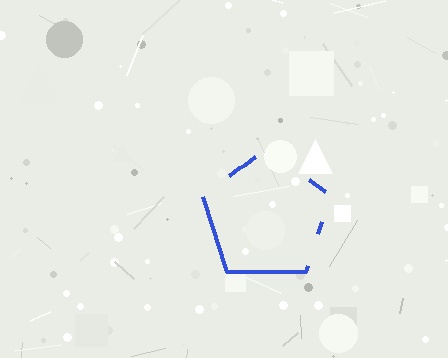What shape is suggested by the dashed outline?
The dashed outline suggests a pentagon.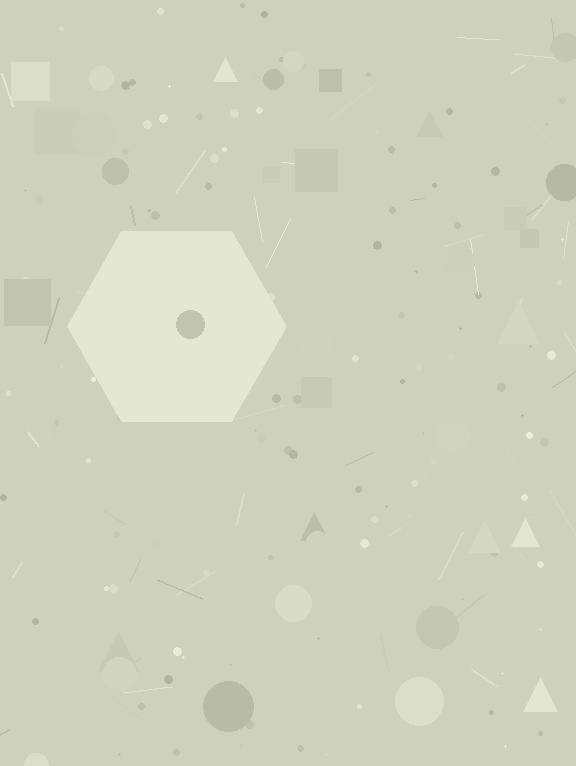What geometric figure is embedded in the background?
A hexagon is embedded in the background.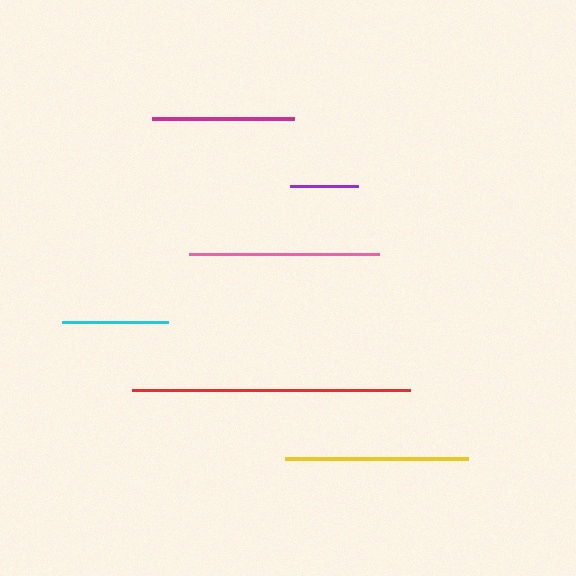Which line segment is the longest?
The red line is the longest at approximately 278 pixels.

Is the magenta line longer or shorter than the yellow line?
The yellow line is longer than the magenta line.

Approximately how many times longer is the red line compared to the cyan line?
The red line is approximately 2.6 times the length of the cyan line.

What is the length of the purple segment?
The purple segment is approximately 69 pixels long.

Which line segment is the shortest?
The purple line is the shortest at approximately 69 pixels.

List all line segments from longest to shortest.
From longest to shortest: red, pink, yellow, magenta, cyan, purple.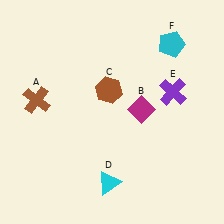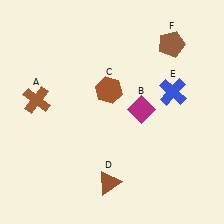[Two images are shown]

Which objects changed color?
D changed from cyan to brown. E changed from purple to blue. F changed from cyan to brown.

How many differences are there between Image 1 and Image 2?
There are 3 differences between the two images.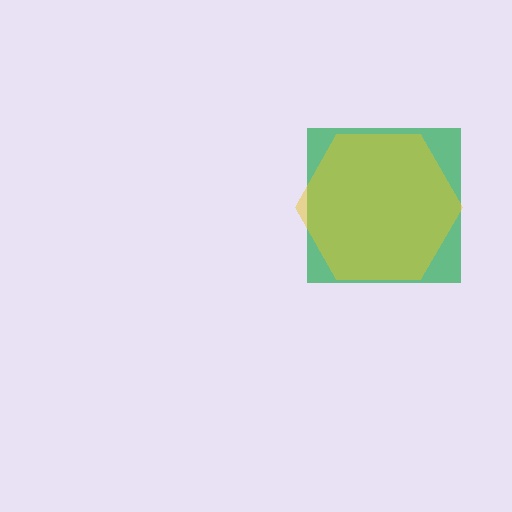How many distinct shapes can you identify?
There are 2 distinct shapes: a green square, a yellow hexagon.